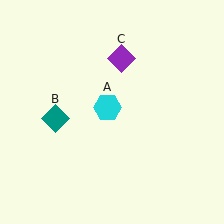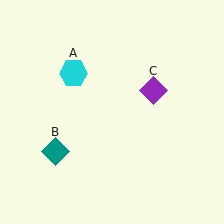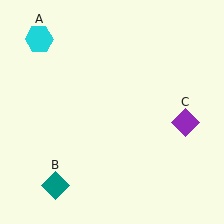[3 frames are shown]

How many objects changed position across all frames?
3 objects changed position: cyan hexagon (object A), teal diamond (object B), purple diamond (object C).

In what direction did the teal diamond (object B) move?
The teal diamond (object B) moved down.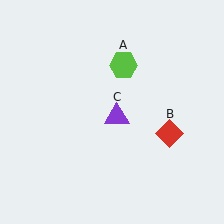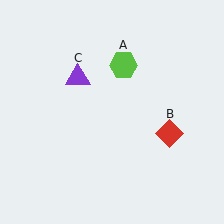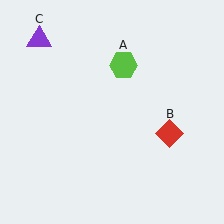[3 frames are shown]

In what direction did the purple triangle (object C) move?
The purple triangle (object C) moved up and to the left.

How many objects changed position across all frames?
1 object changed position: purple triangle (object C).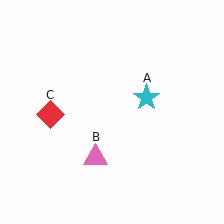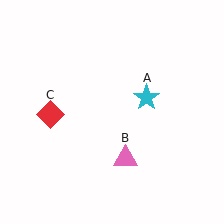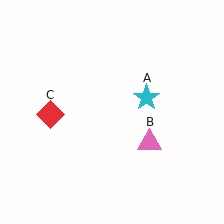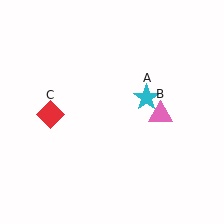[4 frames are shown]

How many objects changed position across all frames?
1 object changed position: pink triangle (object B).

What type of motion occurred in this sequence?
The pink triangle (object B) rotated counterclockwise around the center of the scene.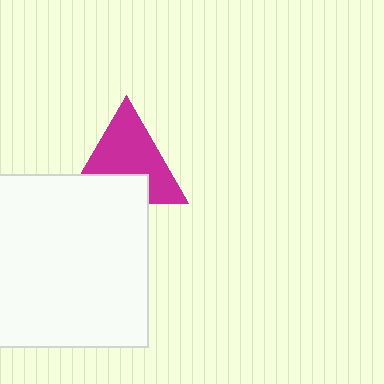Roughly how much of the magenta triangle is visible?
Most of it is visible (roughly 66%).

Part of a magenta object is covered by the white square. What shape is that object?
It is a triangle.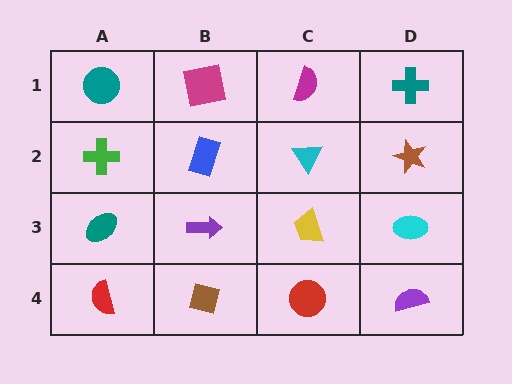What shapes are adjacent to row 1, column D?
A brown star (row 2, column D), a magenta semicircle (row 1, column C).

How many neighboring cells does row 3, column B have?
4.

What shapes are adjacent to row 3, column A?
A green cross (row 2, column A), a red semicircle (row 4, column A), a purple arrow (row 3, column B).